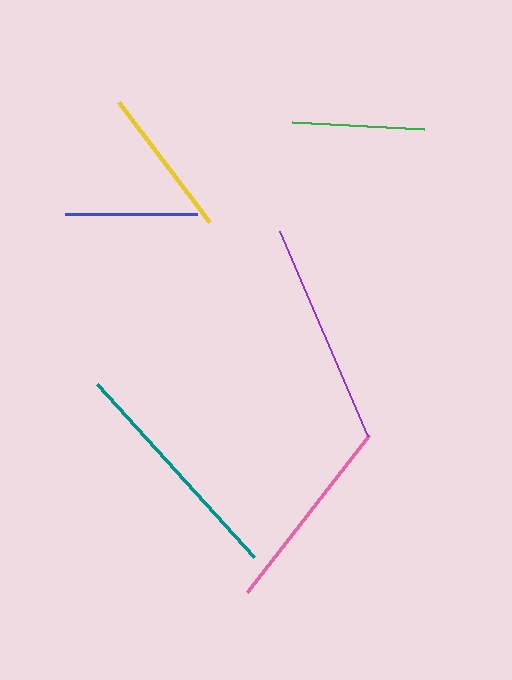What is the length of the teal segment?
The teal segment is approximately 234 pixels long.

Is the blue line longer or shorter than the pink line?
The pink line is longer than the blue line.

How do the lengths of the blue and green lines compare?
The blue and green lines are approximately the same length.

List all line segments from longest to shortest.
From longest to shortest: teal, purple, pink, yellow, blue, green.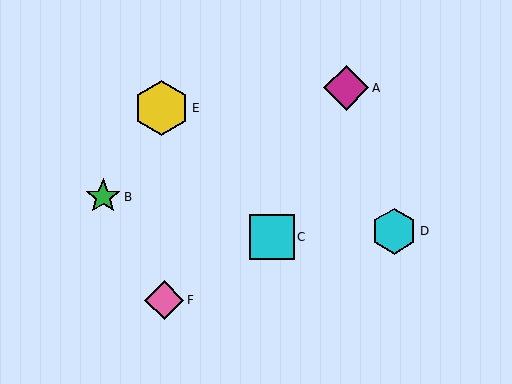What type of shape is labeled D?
Shape D is a cyan hexagon.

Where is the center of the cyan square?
The center of the cyan square is at (272, 237).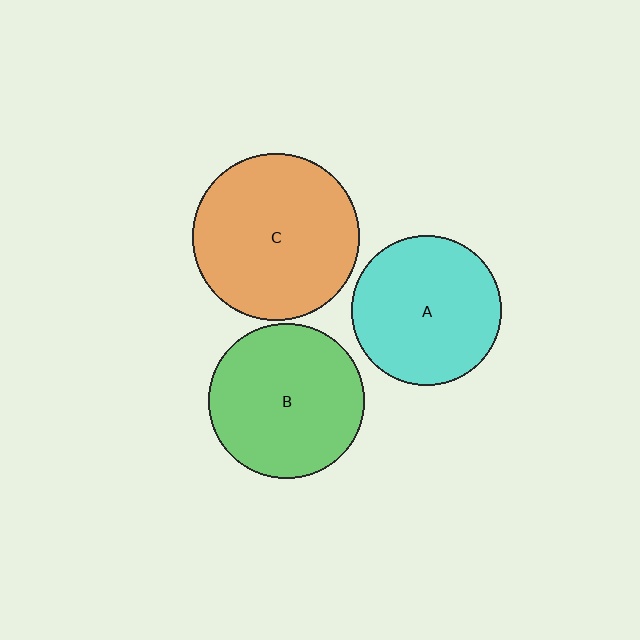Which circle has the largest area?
Circle C (orange).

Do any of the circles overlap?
No, none of the circles overlap.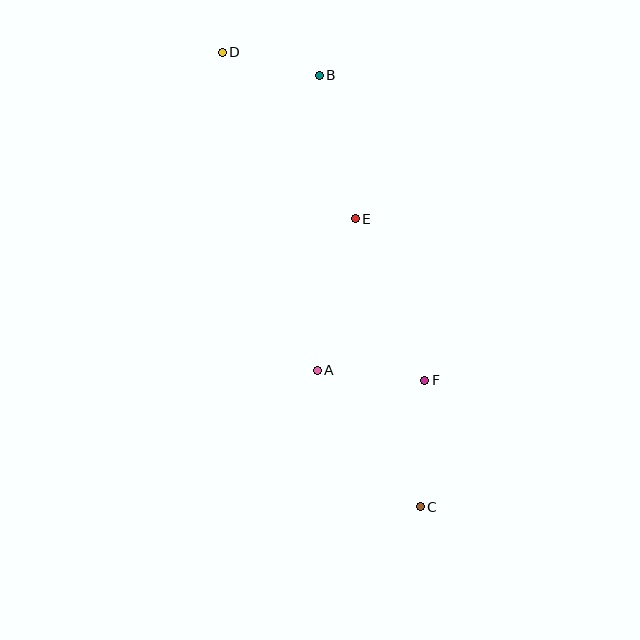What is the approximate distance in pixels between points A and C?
The distance between A and C is approximately 171 pixels.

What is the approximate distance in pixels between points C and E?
The distance between C and E is approximately 295 pixels.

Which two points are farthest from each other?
Points C and D are farthest from each other.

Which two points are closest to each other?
Points B and D are closest to each other.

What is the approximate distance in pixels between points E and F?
The distance between E and F is approximately 176 pixels.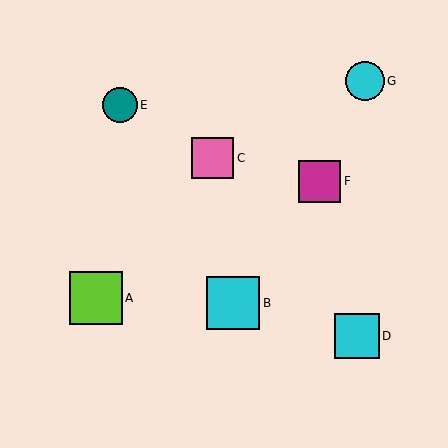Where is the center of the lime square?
The center of the lime square is at (96, 298).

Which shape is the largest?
The lime square (labeled A) is the largest.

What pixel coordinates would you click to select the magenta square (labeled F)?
Click at (320, 181) to select the magenta square F.